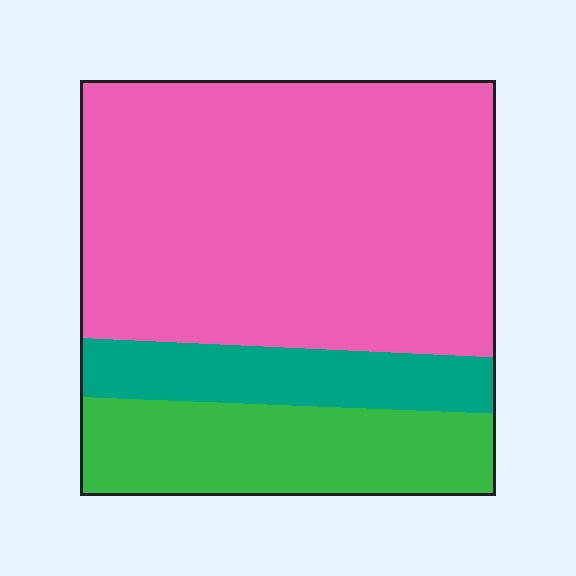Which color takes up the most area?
Pink, at roughly 65%.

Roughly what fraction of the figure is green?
Green takes up about one fifth (1/5) of the figure.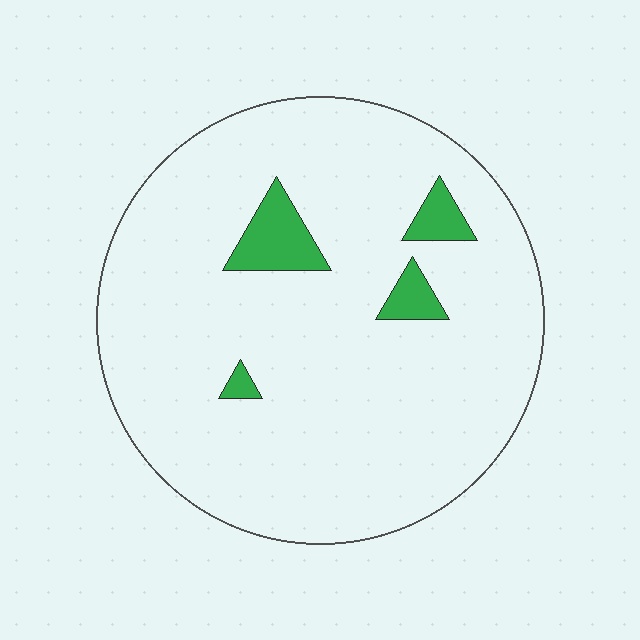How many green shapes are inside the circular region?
4.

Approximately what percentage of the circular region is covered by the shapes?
Approximately 5%.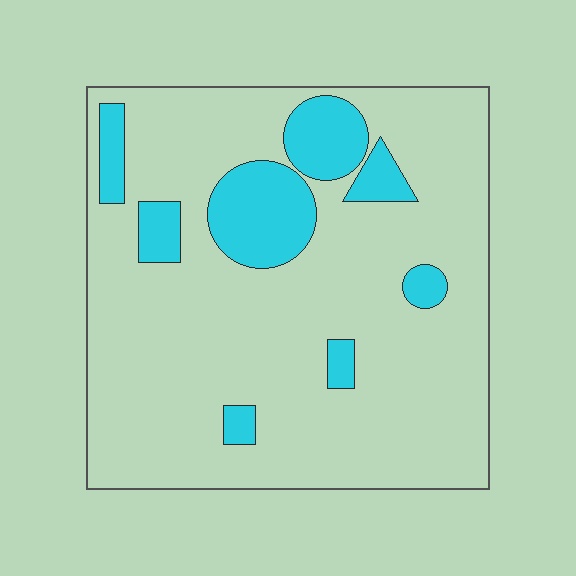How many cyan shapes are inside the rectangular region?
8.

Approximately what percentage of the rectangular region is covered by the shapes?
Approximately 15%.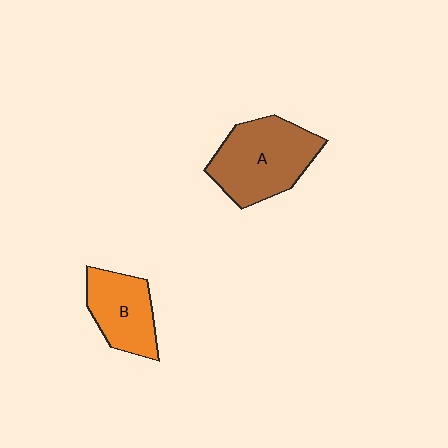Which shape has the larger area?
Shape A (brown).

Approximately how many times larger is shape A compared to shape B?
Approximately 1.4 times.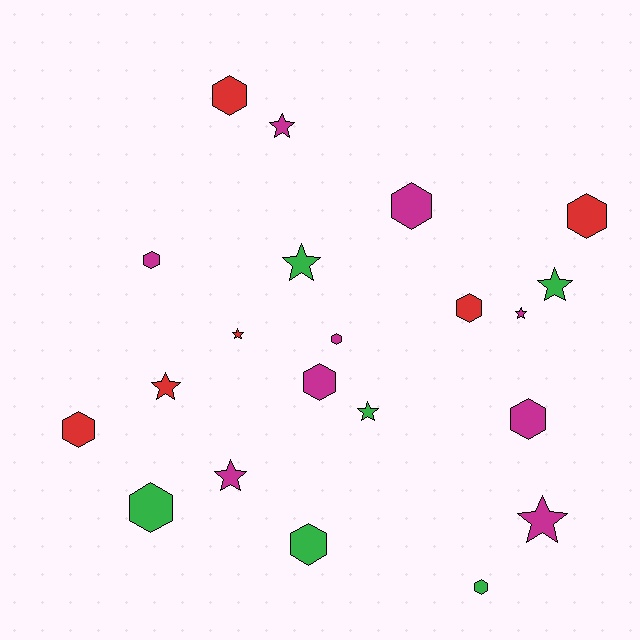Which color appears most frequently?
Magenta, with 9 objects.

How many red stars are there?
There are 2 red stars.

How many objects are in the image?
There are 21 objects.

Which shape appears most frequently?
Hexagon, with 12 objects.